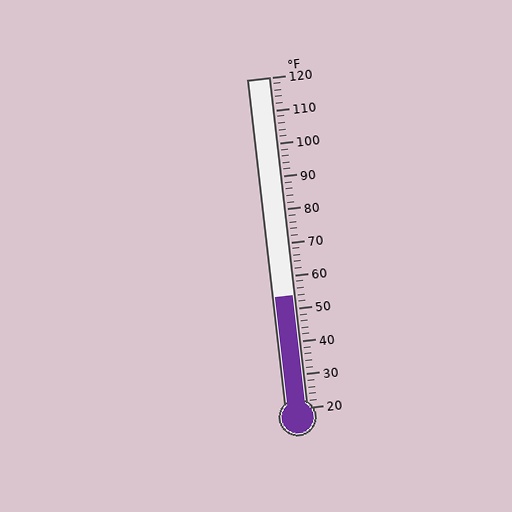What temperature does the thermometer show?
The thermometer shows approximately 54°F.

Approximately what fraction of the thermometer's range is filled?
The thermometer is filled to approximately 35% of its range.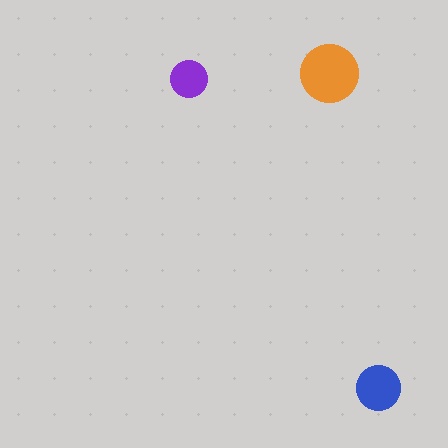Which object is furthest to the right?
The blue circle is rightmost.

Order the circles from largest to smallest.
the orange one, the blue one, the purple one.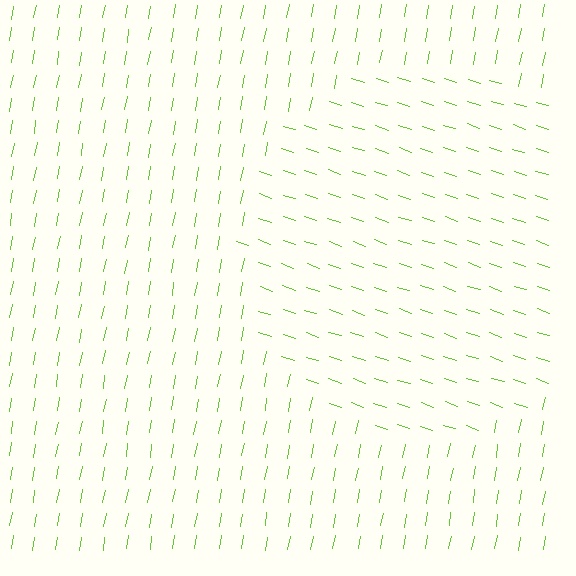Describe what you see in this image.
The image is filled with small lime line segments. A circle region in the image has lines oriented differently from the surrounding lines, creating a visible texture boundary.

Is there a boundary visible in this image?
Yes, there is a texture boundary formed by a change in line orientation.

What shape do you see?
I see a circle.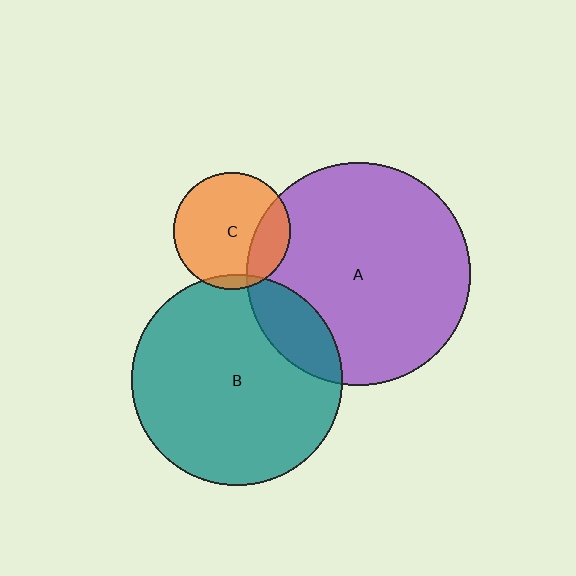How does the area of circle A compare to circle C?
Approximately 3.7 times.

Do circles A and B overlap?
Yes.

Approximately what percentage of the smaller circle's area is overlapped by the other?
Approximately 15%.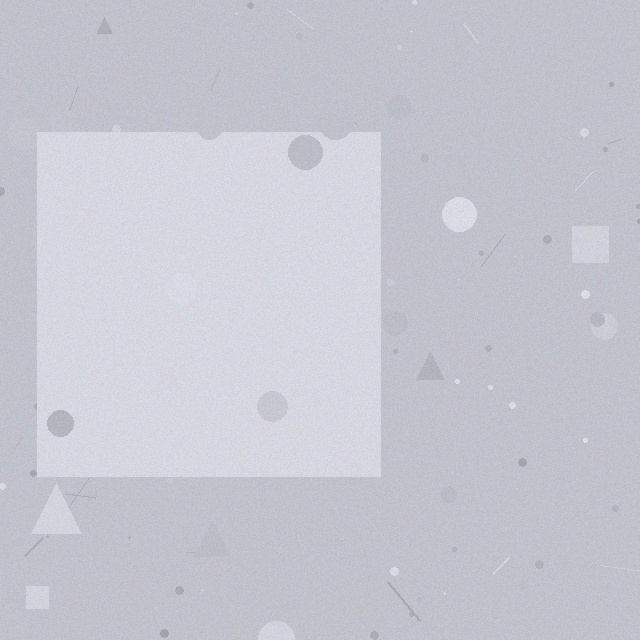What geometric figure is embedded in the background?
A square is embedded in the background.